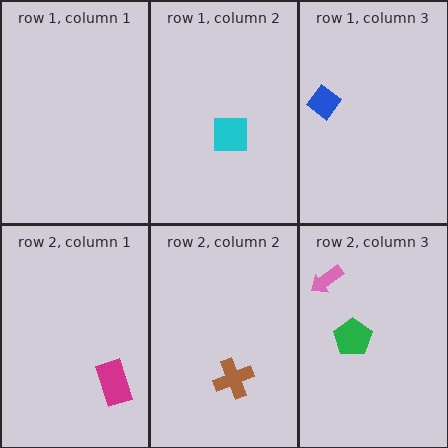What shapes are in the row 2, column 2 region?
The brown cross.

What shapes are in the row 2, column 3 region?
The pink arrow, the green pentagon.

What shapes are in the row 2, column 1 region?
The magenta rectangle.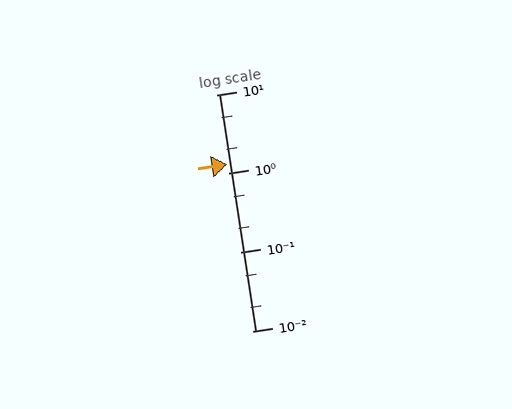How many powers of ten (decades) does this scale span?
The scale spans 3 decades, from 0.01 to 10.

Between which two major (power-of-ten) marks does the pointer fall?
The pointer is between 1 and 10.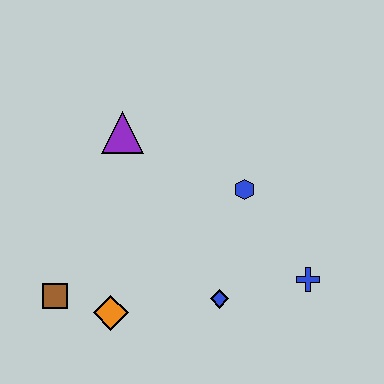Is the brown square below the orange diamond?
No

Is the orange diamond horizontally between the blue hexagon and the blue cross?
No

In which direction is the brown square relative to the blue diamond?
The brown square is to the left of the blue diamond.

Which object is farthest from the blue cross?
The brown square is farthest from the blue cross.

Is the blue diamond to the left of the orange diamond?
No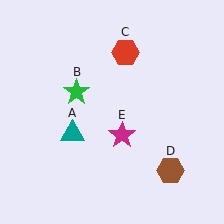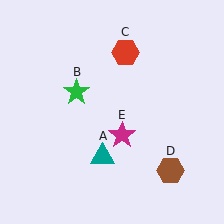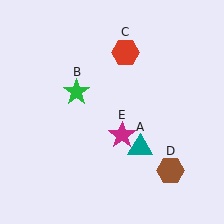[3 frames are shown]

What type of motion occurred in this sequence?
The teal triangle (object A) rotated counterclockwise around the center of the scene.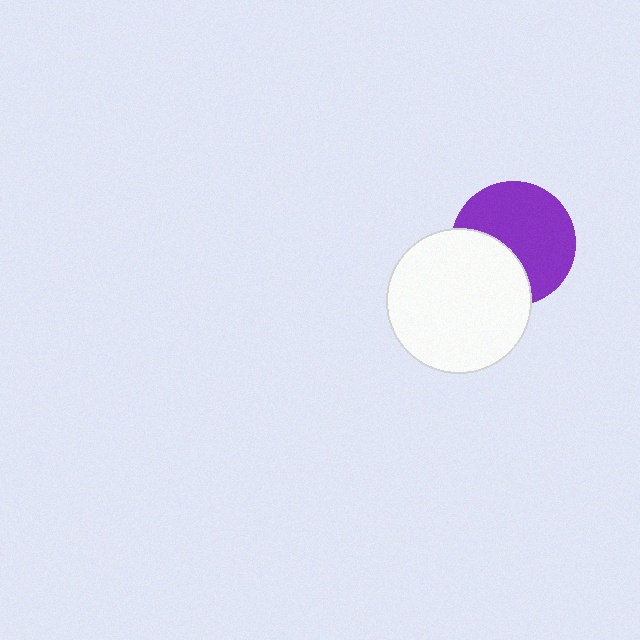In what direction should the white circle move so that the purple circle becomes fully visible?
The white circle should move toward the lower-left. That is the shortest direction to clear the overlap and leave the purple circle fully visible.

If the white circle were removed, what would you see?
You would see the complete purple circle.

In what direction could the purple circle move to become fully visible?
The purple circle could move toward the upper-right. That would shift it out from behind the white circle entirely.